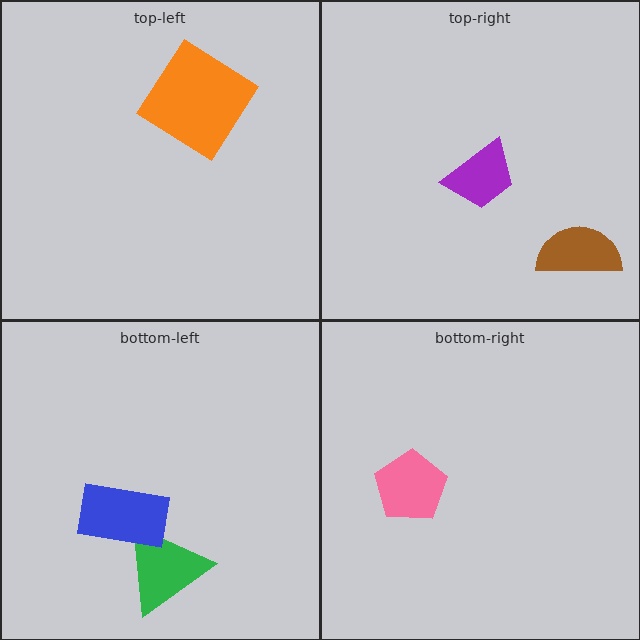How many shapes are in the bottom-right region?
1.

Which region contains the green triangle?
The bottom-left region.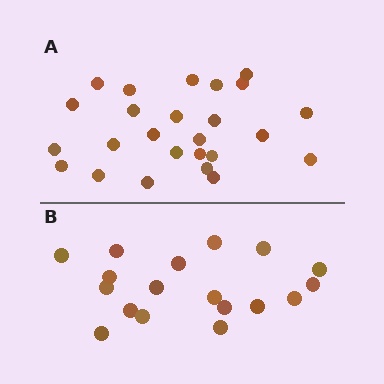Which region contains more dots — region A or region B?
Region A (the top region) has more dots.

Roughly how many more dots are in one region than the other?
Region A has roughly 8 or so more dots than region B.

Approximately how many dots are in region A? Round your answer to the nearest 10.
About 20 dots. (The exact count is 25, which rounds to 20.)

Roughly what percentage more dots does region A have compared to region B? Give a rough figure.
About 40% more.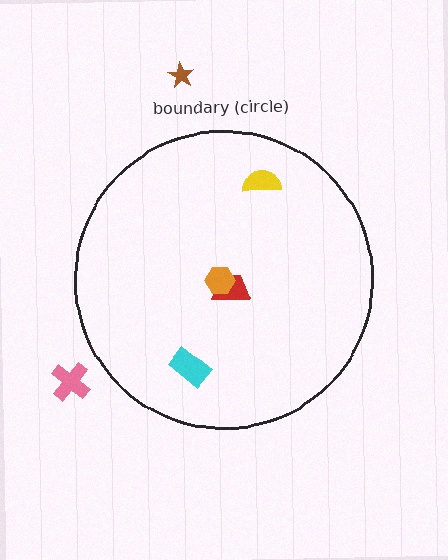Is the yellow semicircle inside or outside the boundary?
Inside.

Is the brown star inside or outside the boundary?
Outside.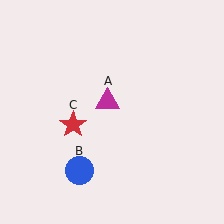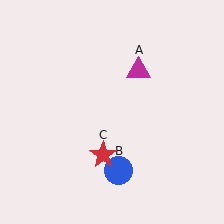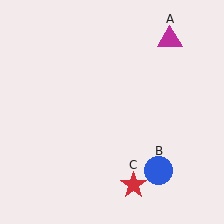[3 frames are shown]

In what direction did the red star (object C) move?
The red star (object C) moved down and to the right.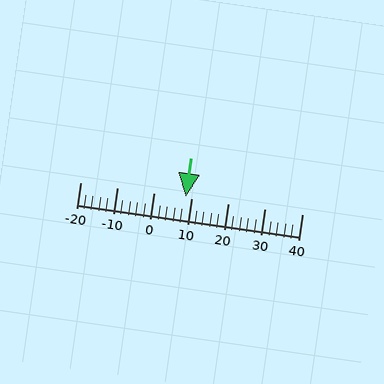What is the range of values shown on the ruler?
The ruler shows values from -20 to 40.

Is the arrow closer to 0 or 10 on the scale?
The arrow is closer to 10.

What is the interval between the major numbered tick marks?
The major tick marks are spaced 10 units apart.